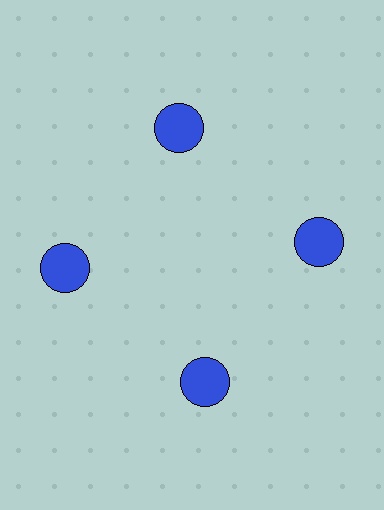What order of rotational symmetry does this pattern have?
This pattern has 4-fold rotational symmetry.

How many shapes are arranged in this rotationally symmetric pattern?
There are 4 shapes, arranged in 4 groups of 1.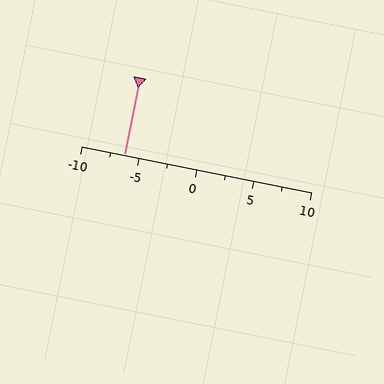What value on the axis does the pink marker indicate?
The marker indicates approximately -6.2.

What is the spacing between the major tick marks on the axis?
The major ticks are spaced 5 apart.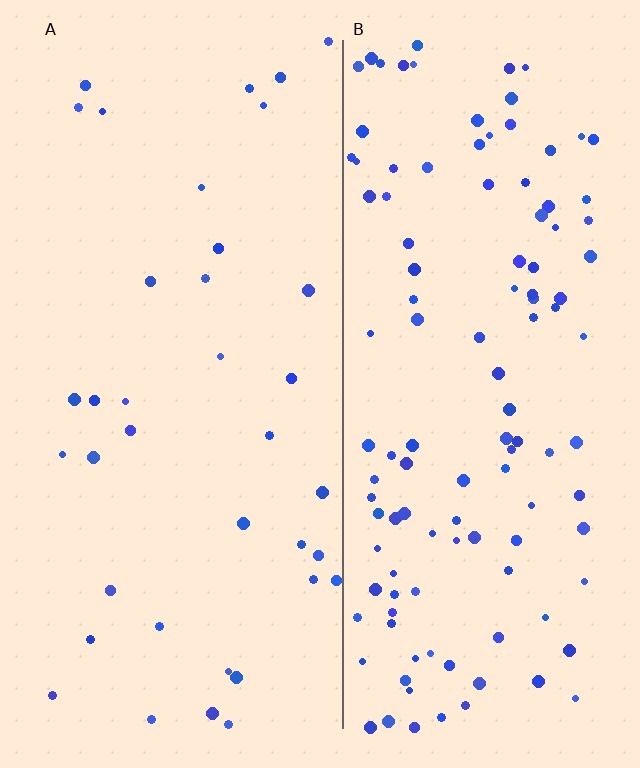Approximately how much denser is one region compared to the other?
Approximately 3.3× — region B over region A.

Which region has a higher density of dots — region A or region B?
B (the right).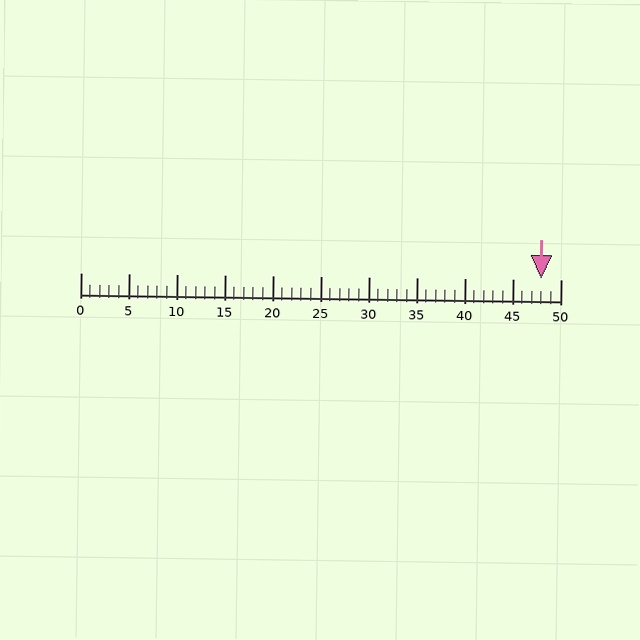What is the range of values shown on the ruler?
The ruler shows values from 0 to 50.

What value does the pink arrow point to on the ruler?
The pink arrow points to approximately 48.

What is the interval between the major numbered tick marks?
The major tick marks are spaced 5 units apart.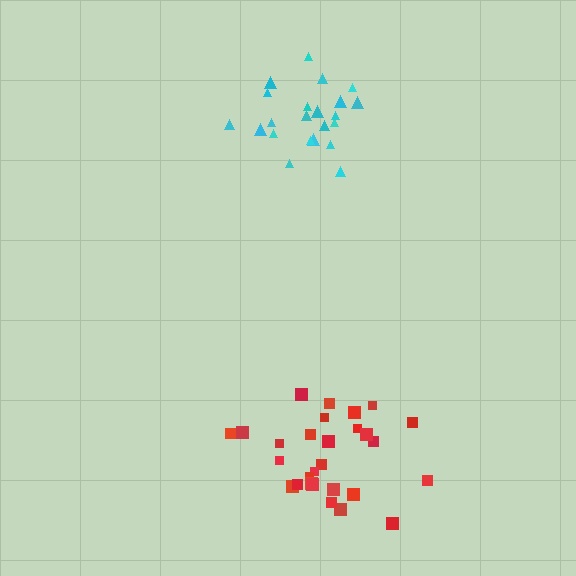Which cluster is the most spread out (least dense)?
Red.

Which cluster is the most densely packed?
Cyan.